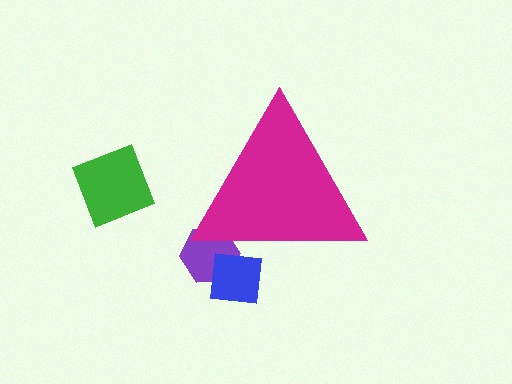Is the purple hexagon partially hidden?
Yes, the purple hexagon is partially hidden behind the magenta triangle.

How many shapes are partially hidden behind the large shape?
2 shapes are partially hidden.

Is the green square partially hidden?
No, the green square is fully visible.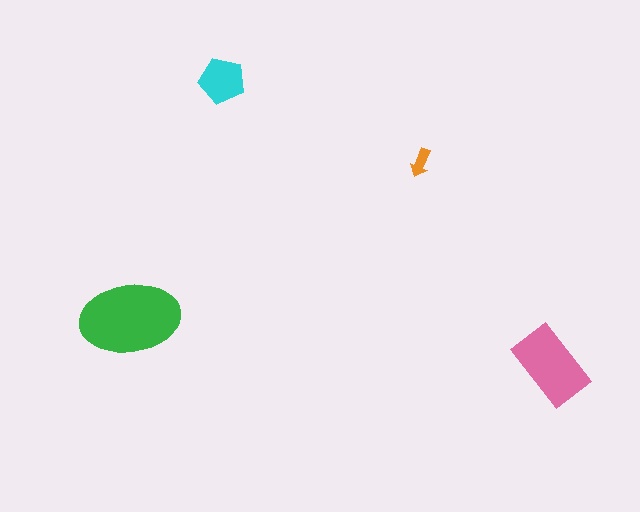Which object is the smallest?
The orange arrow.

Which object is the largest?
The green ellipse.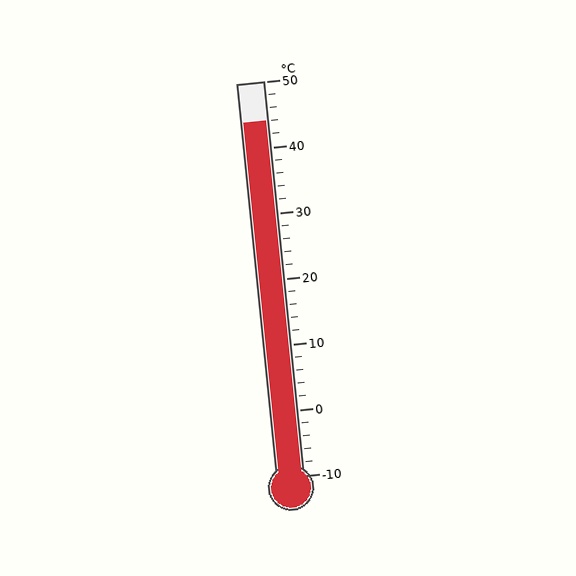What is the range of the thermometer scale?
The thermometer scale ranges from -10°C to 50°C.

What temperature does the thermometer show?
The thermometer shows approximately 44°C.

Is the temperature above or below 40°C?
The temperature is above 40°C.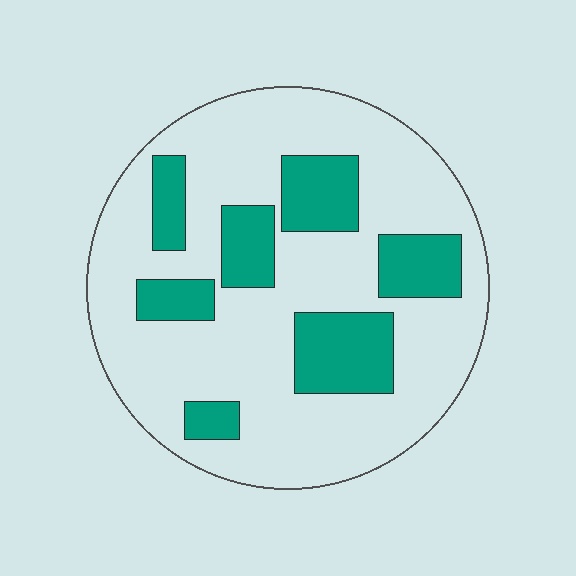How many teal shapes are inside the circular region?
7.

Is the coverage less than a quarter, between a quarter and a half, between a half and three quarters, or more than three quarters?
Between a quarter and a half.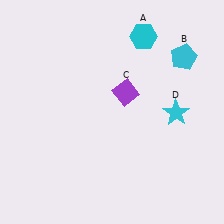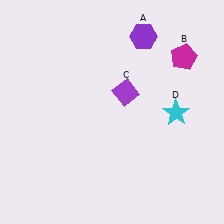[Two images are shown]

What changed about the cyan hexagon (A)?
In Image 1, A is cyan. In Image 2, it changed to purple.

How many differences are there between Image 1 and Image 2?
There are 2 differences between the two images.